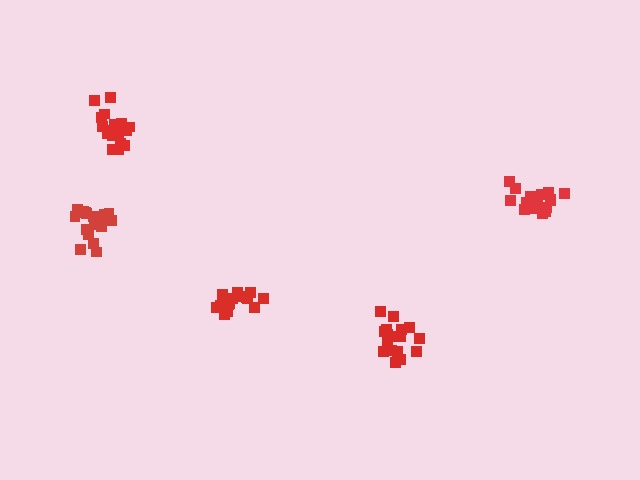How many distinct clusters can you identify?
There are 5 distinct clusters.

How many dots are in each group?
Group 1: 17 dots, Group 2: 15 dots, Group 3: 17 dots, Group 4: 19 dots, Group 5: 19 dots (87 total).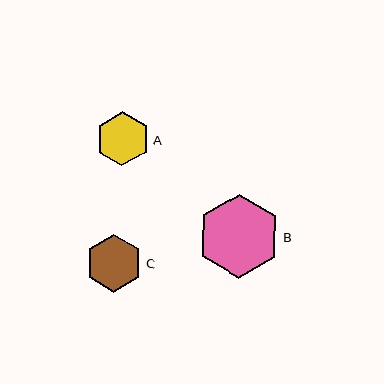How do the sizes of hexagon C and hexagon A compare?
Hexagon C and hexagon A are approximately the same size.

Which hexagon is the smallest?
Hexagon A is the smallest with a size of approximately 54 pixels.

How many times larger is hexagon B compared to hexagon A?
Hexagon B is approximately 1.6 times the size of hexagon A.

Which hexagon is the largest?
Hexagon B is the largest with a size of approximately 84 pixels.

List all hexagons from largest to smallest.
From largest to smallest: B, C, A.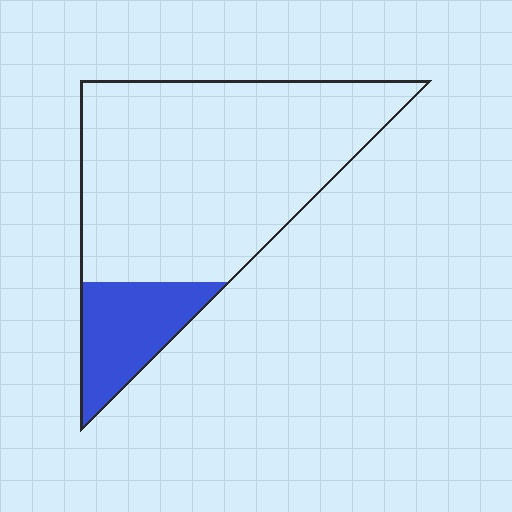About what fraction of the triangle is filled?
About one sixth (1/6).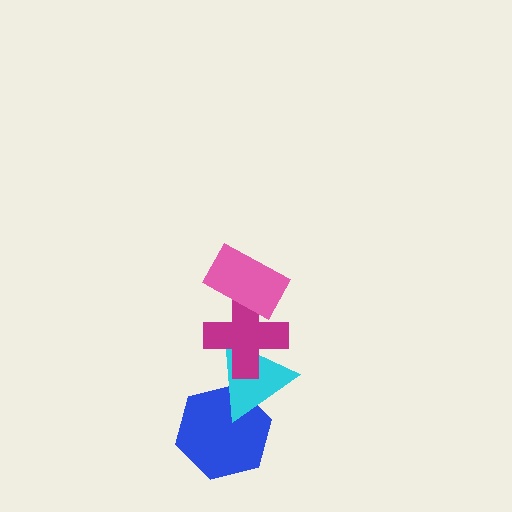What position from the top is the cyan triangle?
The cyan triangle is 3rd from the top.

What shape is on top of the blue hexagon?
The cyan triangle is on top of the blue hexagon.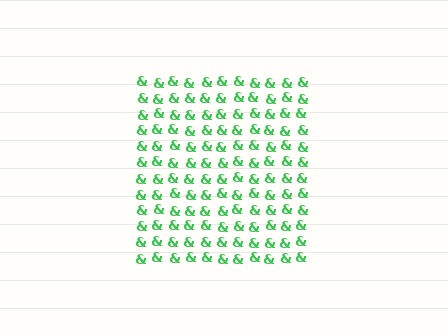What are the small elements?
The small elements are ampersands.